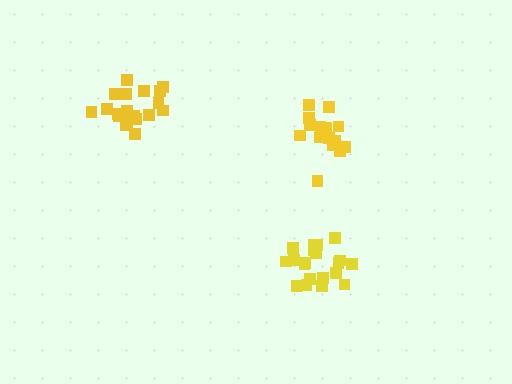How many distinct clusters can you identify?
There are 3 distinct clusters.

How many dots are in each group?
Group 1: 20 dots, Group 2: 15 dots, Group 3: 19 dots (54 total).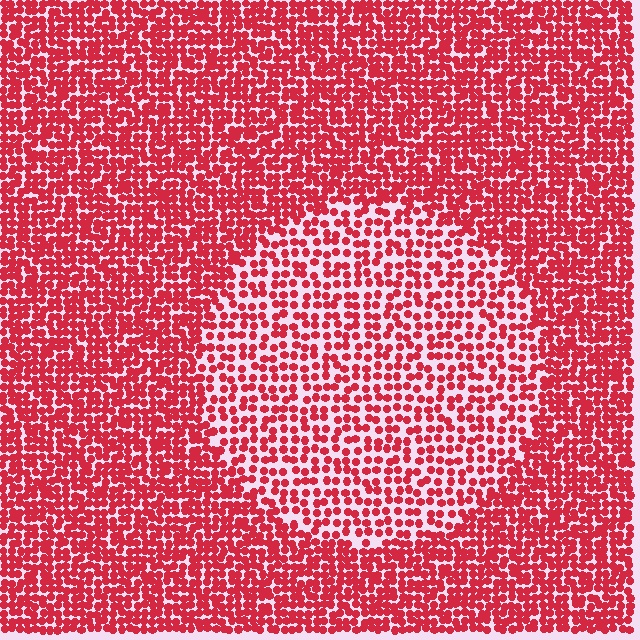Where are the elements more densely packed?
The elements are more densely packed outside the circle boundary.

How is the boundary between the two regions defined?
The boundary is defined by a change in element density (approximately 1.8x ratio). All elements are the same color, size, and shape.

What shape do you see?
I see a circle.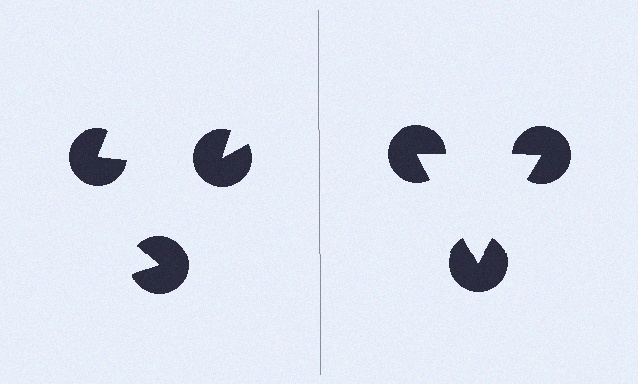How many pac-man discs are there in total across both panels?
6 — 3 on each side.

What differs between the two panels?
The pac-man discs are positioned identically on both sides; only the wedge orientations differ. On the right they align to a triangle; on the left they are misaligned.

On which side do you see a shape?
An illusory triangle appears on the right side. On the left side the wedge cuts are rotated, so no coherent shape forms.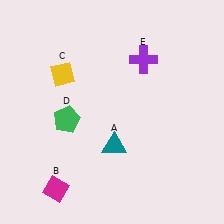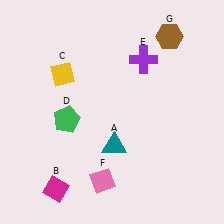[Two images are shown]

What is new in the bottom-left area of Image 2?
A pink diamond (F) was added in the bottom-left area of Image 2.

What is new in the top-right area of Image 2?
A brown hexagon (G) was added in the top-right area of Image 2.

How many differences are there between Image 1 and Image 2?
There are 2 differences between the two images.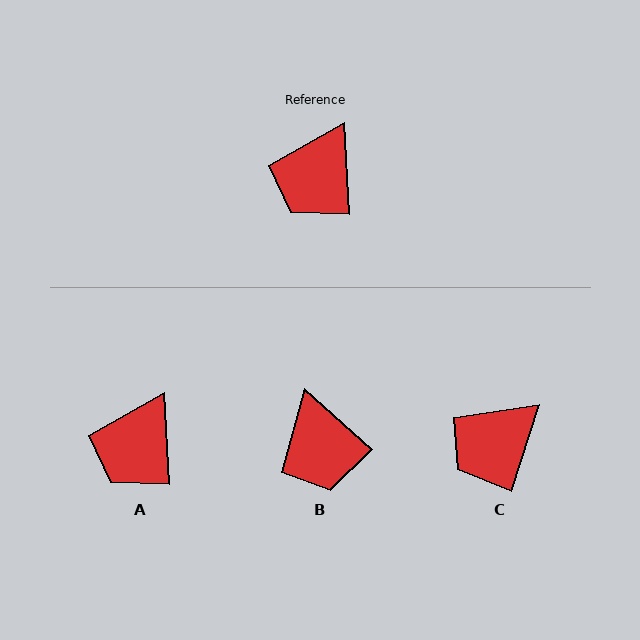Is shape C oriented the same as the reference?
No, it is off by about 20 degrees.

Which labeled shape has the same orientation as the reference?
A.